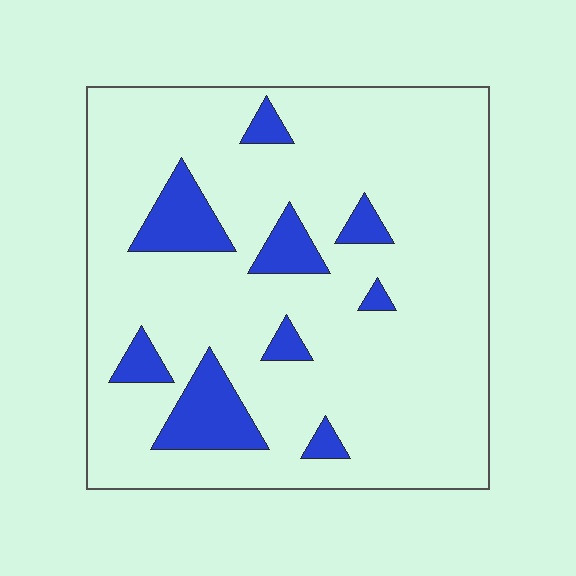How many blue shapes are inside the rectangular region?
9.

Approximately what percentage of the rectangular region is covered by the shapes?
Approximately 15%.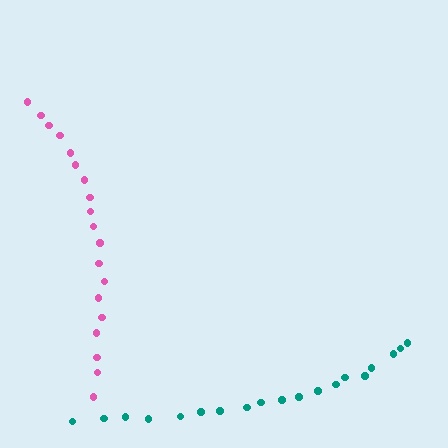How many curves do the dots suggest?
There are 2 distinct paths.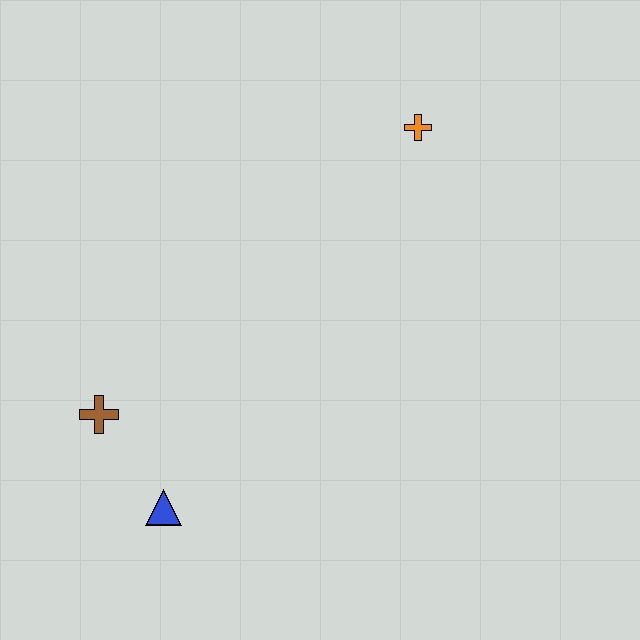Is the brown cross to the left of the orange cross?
Yes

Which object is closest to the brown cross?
The blue triangle is closest to the brown cross.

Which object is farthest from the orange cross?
The blue triangle is farthest from the orange cross.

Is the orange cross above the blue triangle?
Yes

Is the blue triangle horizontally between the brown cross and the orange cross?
Yes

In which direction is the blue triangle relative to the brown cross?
The blue triangle is below the brown cross.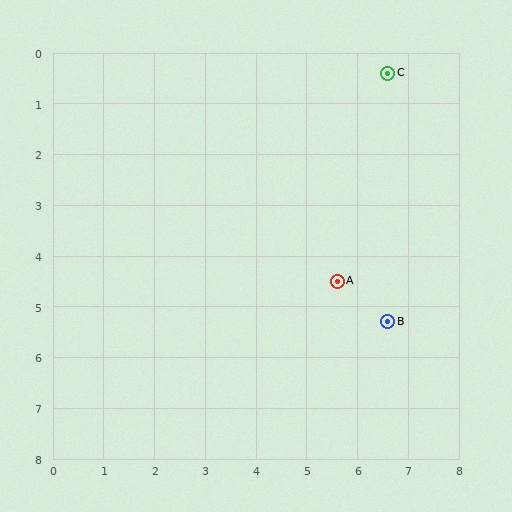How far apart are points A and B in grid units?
Points A and B are about 1.3 grid units apart.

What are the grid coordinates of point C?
Point C is at approximately (6.6, 0.4).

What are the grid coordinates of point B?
Point B is at approximately (6.6, 5.3).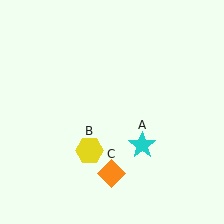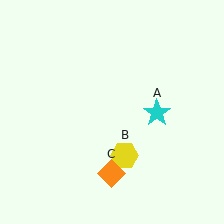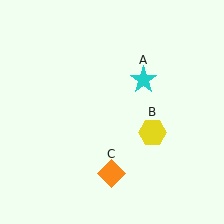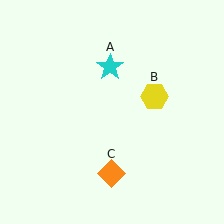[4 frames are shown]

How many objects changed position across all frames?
2 objects changed position: cyan star (object A), yellow hexagon (object B).